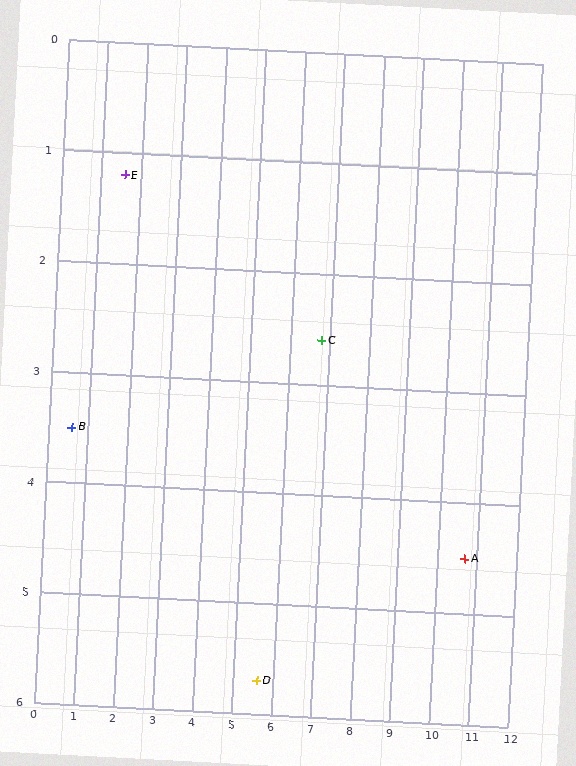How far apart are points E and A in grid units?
Points E and A are about 9.7 grid units apart.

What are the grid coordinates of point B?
Point B is at approximately (0.6, 3.5).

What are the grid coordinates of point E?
Point E is at approximately (1.6, 1.2).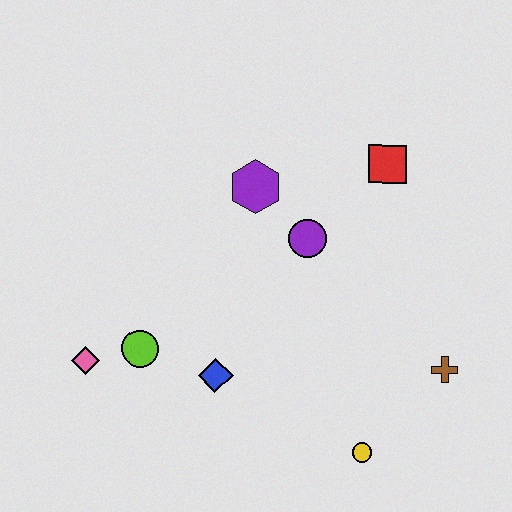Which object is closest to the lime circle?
The pink diamond is closest to the lime circle.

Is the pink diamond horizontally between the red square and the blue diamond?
No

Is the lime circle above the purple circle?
No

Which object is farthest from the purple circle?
The pink diamond is farthest from the purple circle.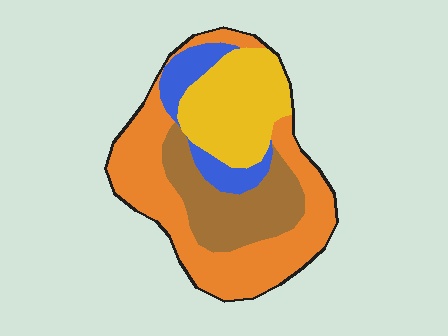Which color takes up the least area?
Blue, at roughly 10%.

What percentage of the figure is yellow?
Yellow covers about 25% of the figure.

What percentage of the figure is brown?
Brown takes up about one fifth (1/5) of the figure.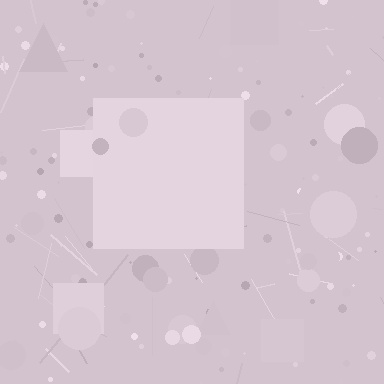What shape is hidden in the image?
A square is hidden in the image.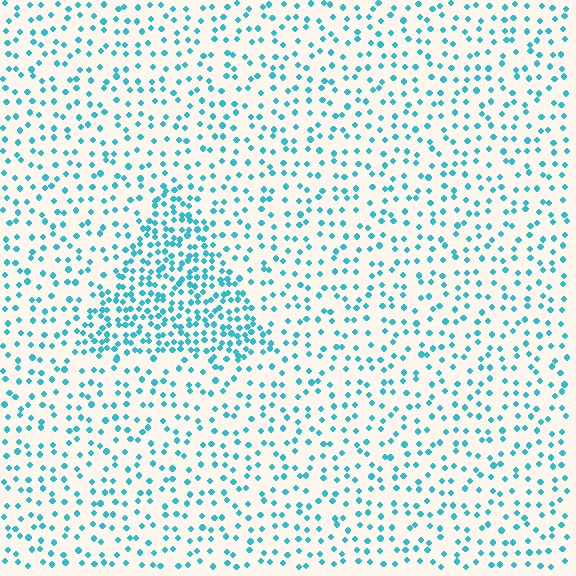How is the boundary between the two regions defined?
The boundary is defined by a change in element density (approximately 2.3x ratio). All elements are the same color, size, and shape.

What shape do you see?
I see a triangle.